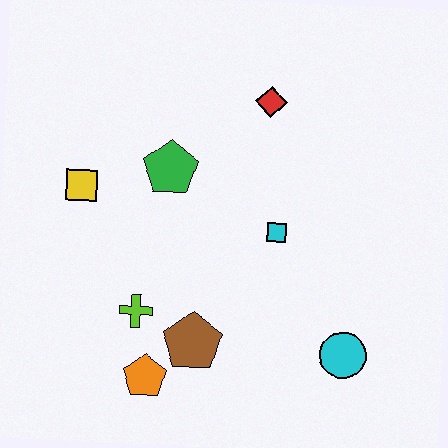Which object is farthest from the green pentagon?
The cyan circle is farthest from the green pentagon.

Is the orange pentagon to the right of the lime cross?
Yes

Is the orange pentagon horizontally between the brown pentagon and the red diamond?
No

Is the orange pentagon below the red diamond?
Yes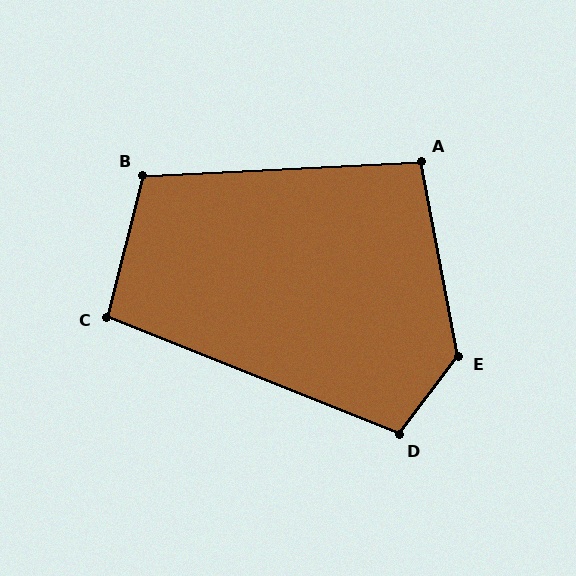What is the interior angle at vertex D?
Approximately 105 degrees (obtuse).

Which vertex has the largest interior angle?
E, at approximately 132 degrees.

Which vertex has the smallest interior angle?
C, at approximately 97 degrees.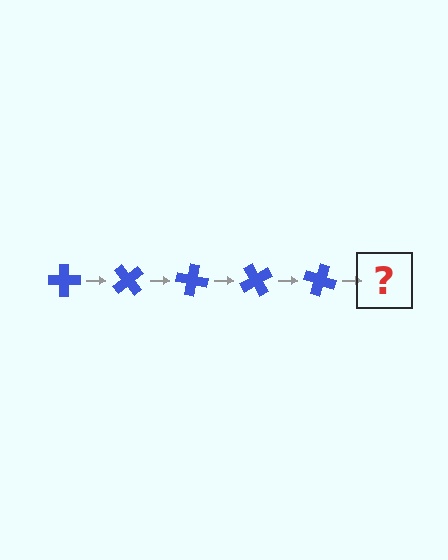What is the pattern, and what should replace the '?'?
The pattern is that the cross rotates 50 degrees each step. The '?' should be a blue cross rotated 250 degrees.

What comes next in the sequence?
The next element should be a blue cross rotated 250 degrees.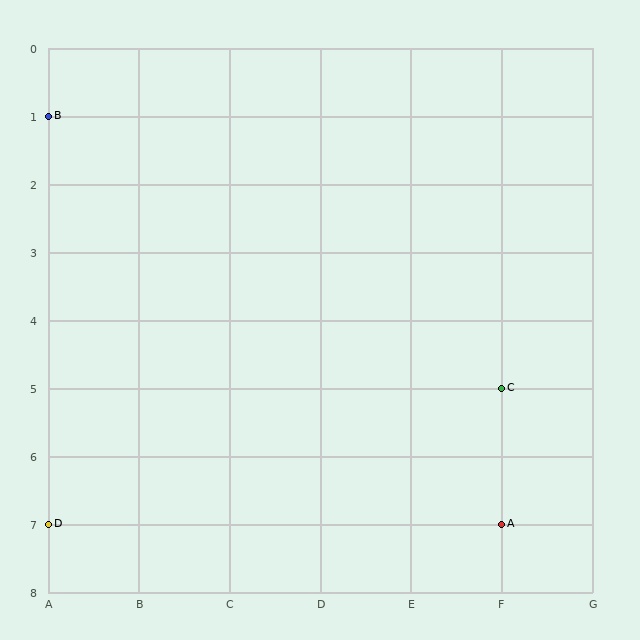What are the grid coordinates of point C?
Point C is at grid coordinates (F, 5).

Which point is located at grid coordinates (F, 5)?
Point C is at (F, 5).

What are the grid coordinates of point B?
Point B is at grid coordinates (A, 1).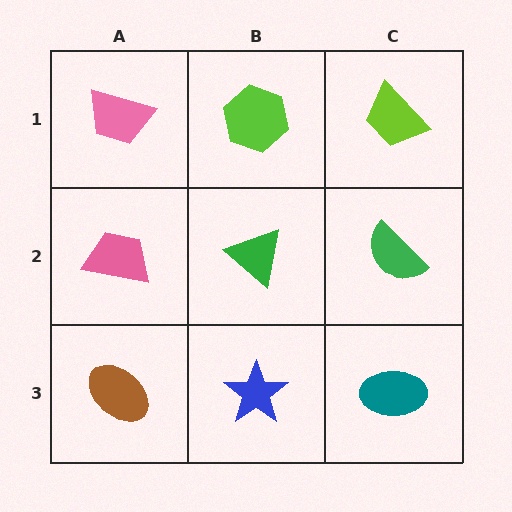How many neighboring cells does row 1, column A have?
2.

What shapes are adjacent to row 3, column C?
A green semicircle (row 2, column C), a blue star (row 3, column B).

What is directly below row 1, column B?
A green triangle.